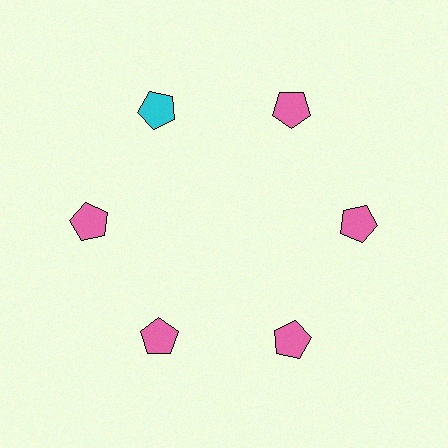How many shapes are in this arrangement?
There are 6 shapes arranged in a ring pattern.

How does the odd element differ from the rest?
It has a different color: cyan instead of pink.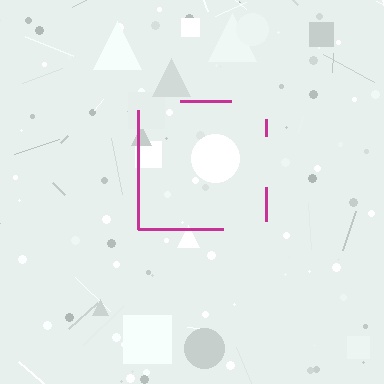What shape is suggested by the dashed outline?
The dashed outline suggests a square.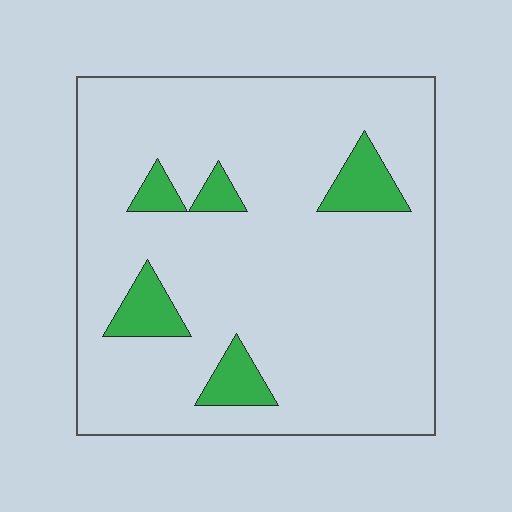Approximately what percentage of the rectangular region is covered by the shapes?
Approximately 10%.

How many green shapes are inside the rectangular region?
5.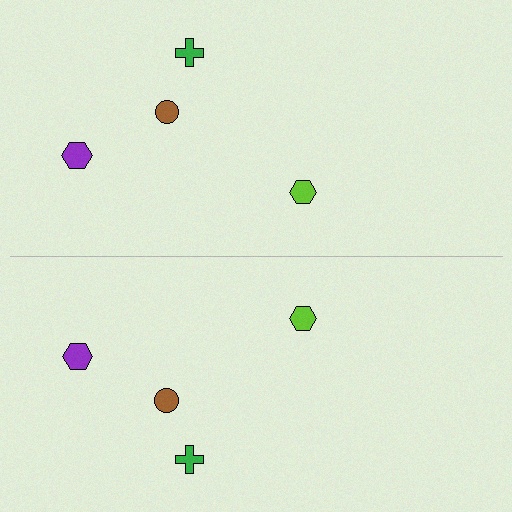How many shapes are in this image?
There are 8 shapes in this image.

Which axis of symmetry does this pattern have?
The pattern has a horizontal axis of symmetry running through the center of the image.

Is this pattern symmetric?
Yes, this pattern has bilateral (reflection) symmetry.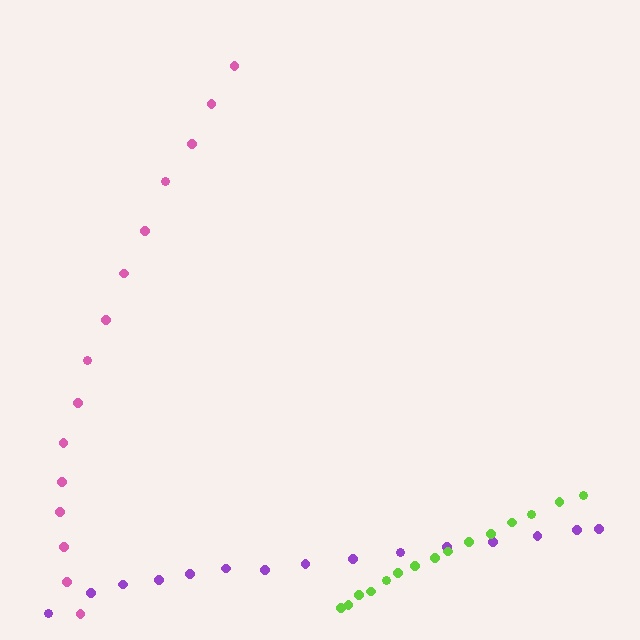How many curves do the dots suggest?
There are 3 distinct paths.